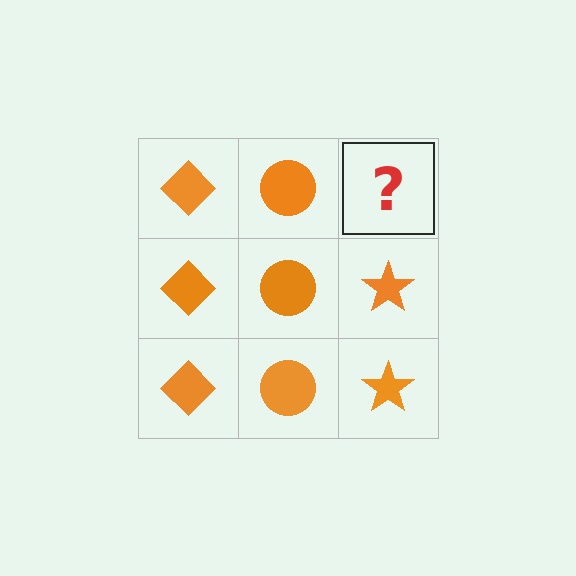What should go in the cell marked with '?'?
The missing cell should contain an orange star.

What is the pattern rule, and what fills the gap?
The rule is that each column has a consistent shape. The gap should be filled with an orange star.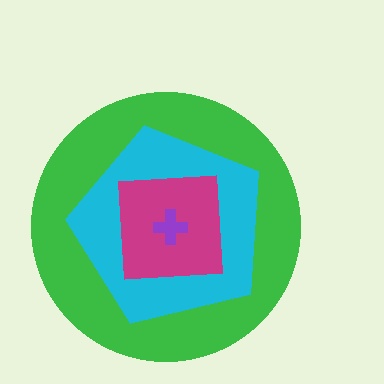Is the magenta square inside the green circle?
Yes.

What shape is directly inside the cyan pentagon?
The magenta square.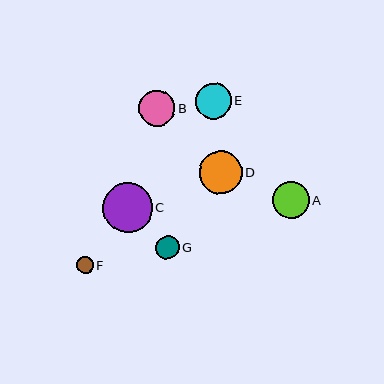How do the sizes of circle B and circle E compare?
Circle B and circle E are approximately the same size.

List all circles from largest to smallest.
From largest to smallest: C, D, A, B, E, G, F.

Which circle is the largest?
Circle C is the largest with a size of approximately 49 pixels.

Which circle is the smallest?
Circle F is the smallest with a size of approximately 17 pixels.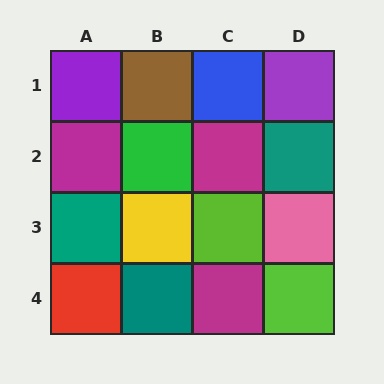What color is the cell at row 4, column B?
Teal.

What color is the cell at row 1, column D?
Purple.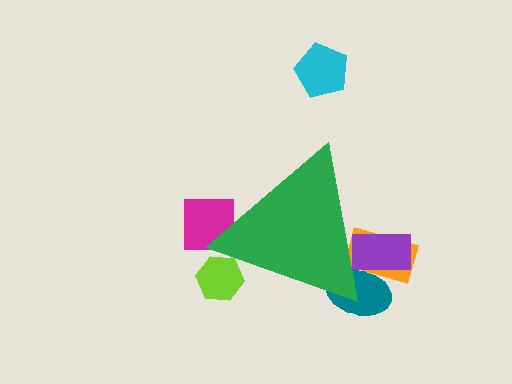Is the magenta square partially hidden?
Yes, the magenta square is partially hidden behind the green triangle.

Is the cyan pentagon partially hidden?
No, the cyan pentagon is fully visible.